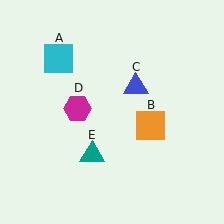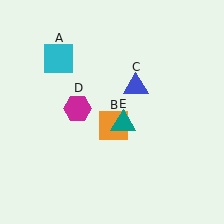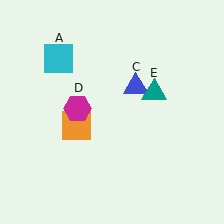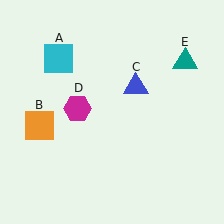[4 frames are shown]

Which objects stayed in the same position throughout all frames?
Cyan square (object A) and blue triangle (object C) and magenta hexagon (object D) remained stationary.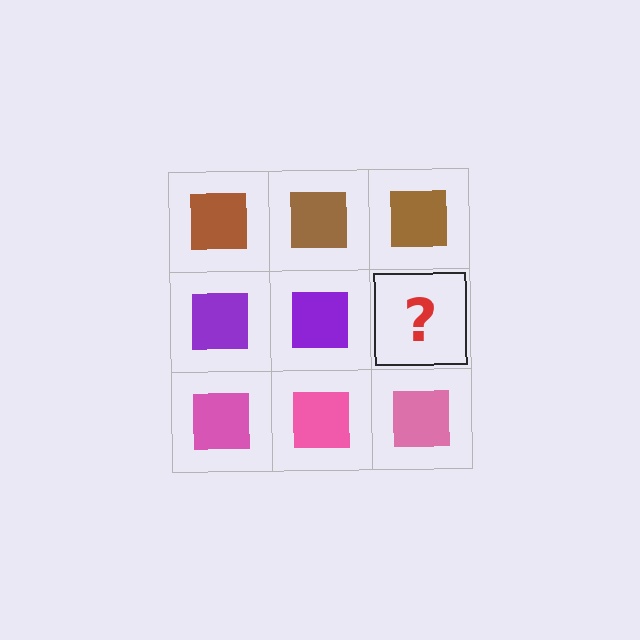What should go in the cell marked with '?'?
The missing cell should contain a purple square.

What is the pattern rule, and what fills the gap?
The rule is that each row has a consistent color. The gap should be filled with a purple square.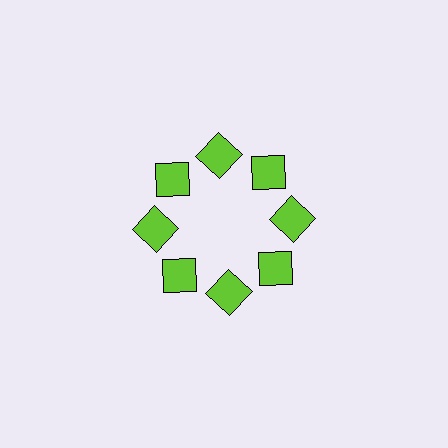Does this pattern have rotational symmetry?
Yes, this pattern has 8-fold rotational symmetry. It looks the same after rotating 45 degrees around the center.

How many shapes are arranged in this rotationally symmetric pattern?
There are 8 shapes, arranged in 8 groups of 1.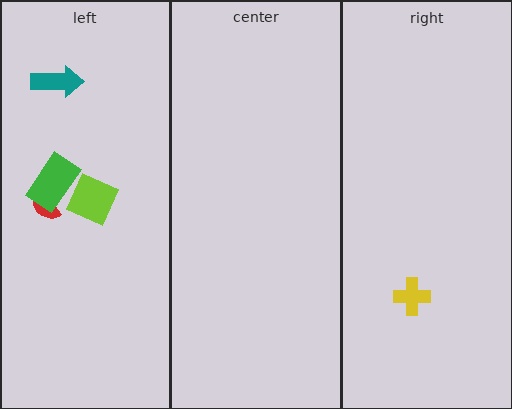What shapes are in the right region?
The yellow cross.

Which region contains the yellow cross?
The right region.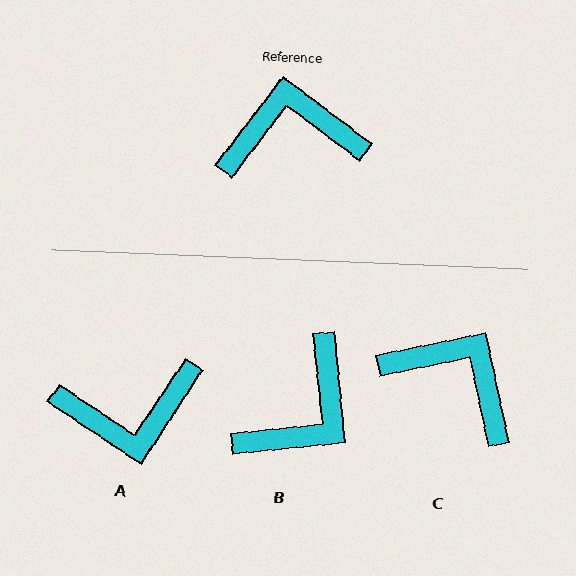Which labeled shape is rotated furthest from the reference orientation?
A, about 176 degrees away.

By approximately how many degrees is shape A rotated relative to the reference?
Approximately 176 degrees clockwise.